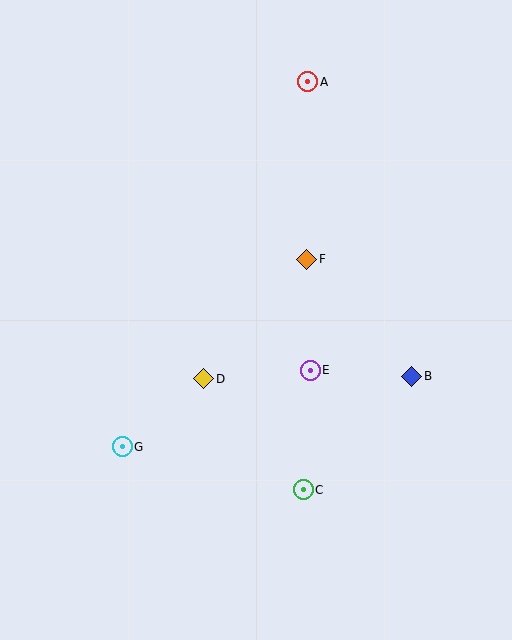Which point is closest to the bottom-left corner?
Point G is closest to the bottom-left corner.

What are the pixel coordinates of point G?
Point G is at (122, 447).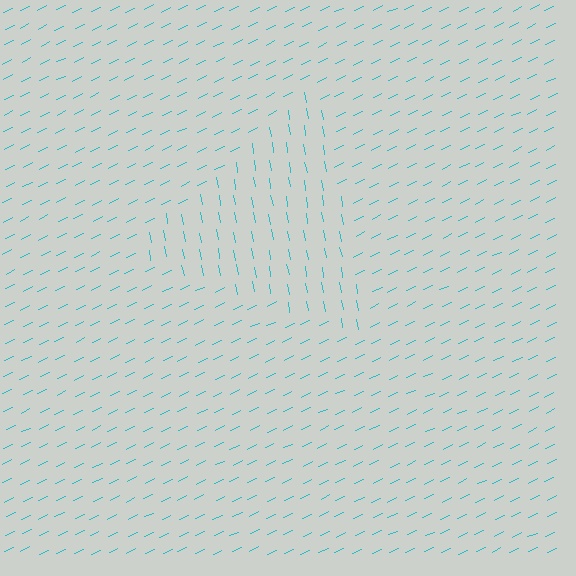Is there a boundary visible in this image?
Yes, there is a texture boundary formed by a change in line orientation.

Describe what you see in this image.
The image is filled with small cyan line segments. A triangle region in the image has lines oriented differently from the surrounding lines, creating a visible texture boundary.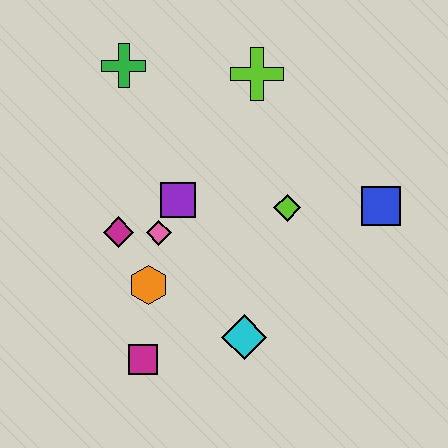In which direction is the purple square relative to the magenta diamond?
The purple square is to the right of the magenta diamond.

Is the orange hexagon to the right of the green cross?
Yes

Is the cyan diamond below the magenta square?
No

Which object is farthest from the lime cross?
The magenta square is farthest from the lime cross.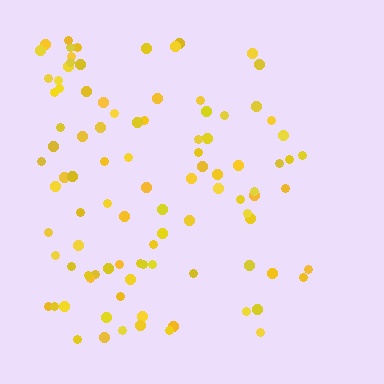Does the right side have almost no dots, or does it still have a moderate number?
Still a moderate number, just noticeably fewer than the left.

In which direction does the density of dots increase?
From right to left, with the left side densest.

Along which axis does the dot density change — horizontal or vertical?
Horizontal.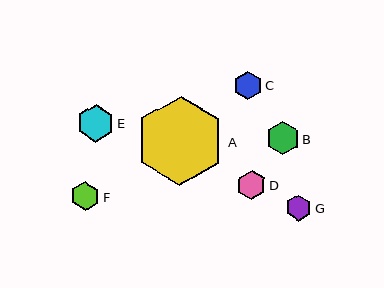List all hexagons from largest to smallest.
From largest to smallest: A, E, B, D, F, C, G.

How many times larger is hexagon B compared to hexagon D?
Hexagon B is approximately 1.1 times the size of hexagon D.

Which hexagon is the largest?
Hexagon A is the largest with a size of approximately 90 pixels.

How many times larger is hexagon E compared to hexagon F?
Hexagon E is approximately 1.3 times the size of hexagon F.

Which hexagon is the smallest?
Hexagon G is the smallest with a size of approximately 26 pixels.